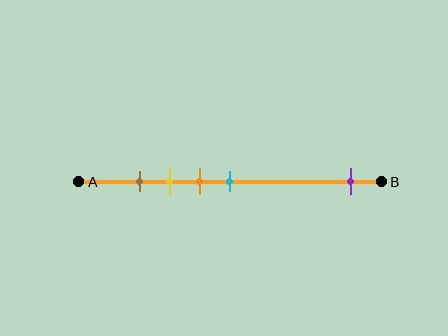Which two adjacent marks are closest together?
The brown and yellow marks are the closest adjacent pair.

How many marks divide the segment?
There are 5 marks dividing the segment.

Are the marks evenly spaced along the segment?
No, the marks are not evenly spaced.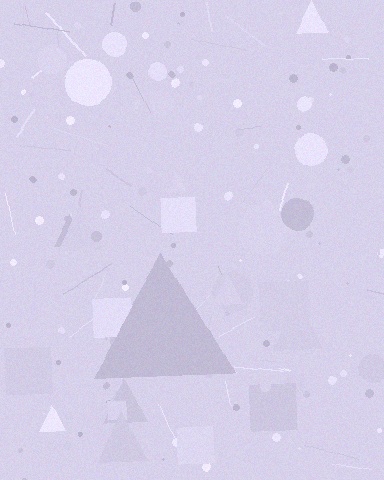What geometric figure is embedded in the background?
A triangle is embedded in the background.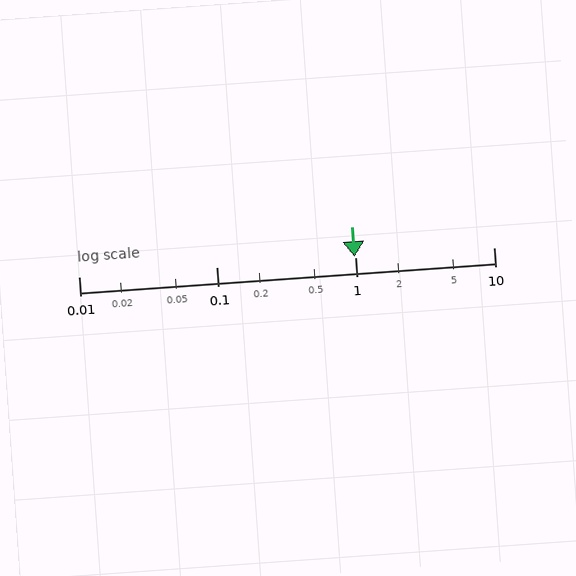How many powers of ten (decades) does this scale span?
The scale spans 3 decades, from 0.01 to 10.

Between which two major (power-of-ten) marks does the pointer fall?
The pointer is between 0.1 and 1.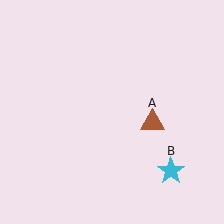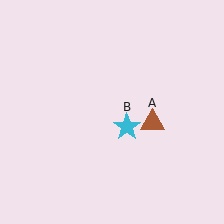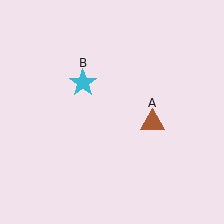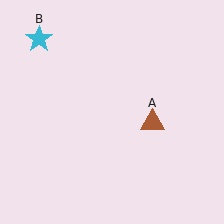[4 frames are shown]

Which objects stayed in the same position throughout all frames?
Brown triangle (object A) remained stationary.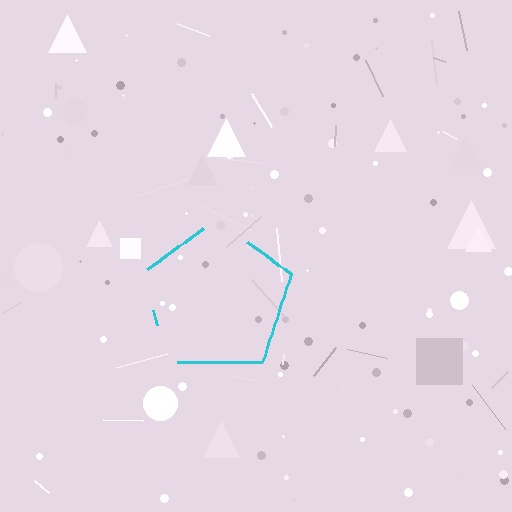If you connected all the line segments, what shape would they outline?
They would outline a pentagon.